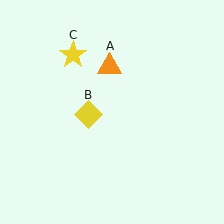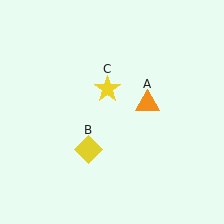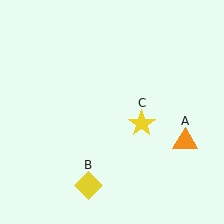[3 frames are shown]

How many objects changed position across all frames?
3 objects changed position: orange triangle (object A), yellow diamond (object B), yellow star (object C).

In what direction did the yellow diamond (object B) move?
The yellow diamond (object B) moved down.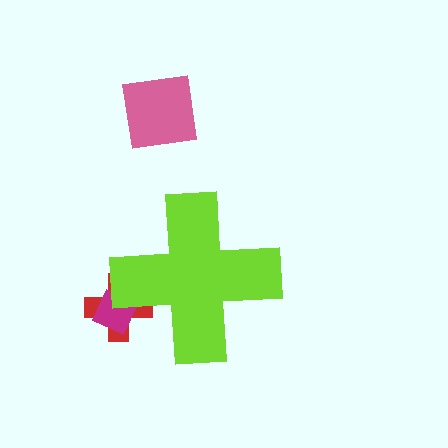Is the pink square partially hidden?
No, the pink square is fully visible.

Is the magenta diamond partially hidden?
Yes, the magenta diamond is partially hidden behind the lime cross.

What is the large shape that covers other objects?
A lime cross.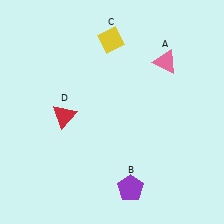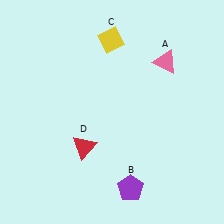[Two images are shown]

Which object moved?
The red triangle (D) moved down.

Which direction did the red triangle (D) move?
The red triangle (D) moved down.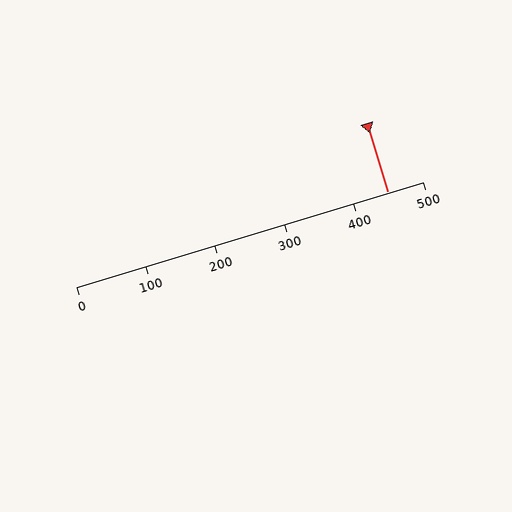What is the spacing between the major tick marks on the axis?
The major ticks are spaced 100 apart.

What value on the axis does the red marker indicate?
The marker indicates approximately 450.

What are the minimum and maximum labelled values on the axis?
The axis runs from 0 to 500.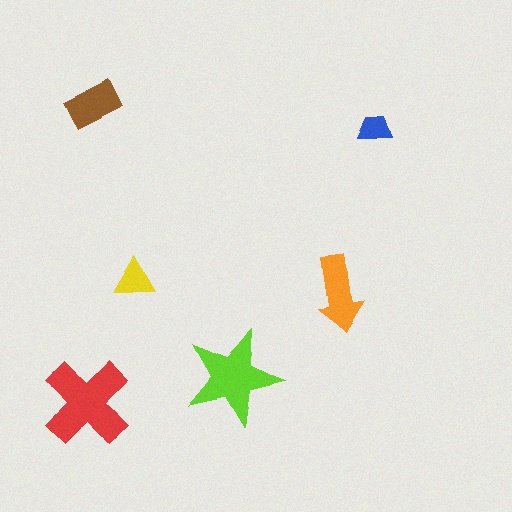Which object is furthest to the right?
The blue trapezoid is rightmost.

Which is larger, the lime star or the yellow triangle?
The lime star.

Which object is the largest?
The red cross.